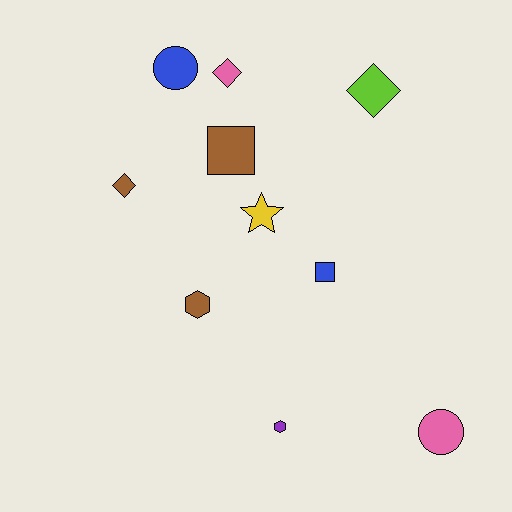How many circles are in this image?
There are 2 circles.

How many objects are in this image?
There are 10 objects.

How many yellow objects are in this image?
There is 1 yellow object.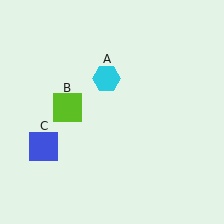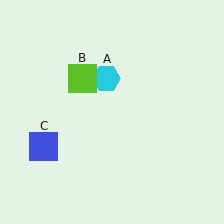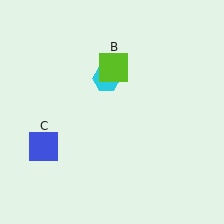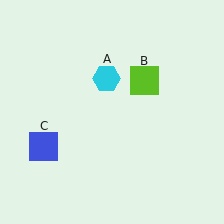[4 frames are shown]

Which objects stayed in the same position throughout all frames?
Cyan hexagon (object A) and blue square (object C) remained stationary.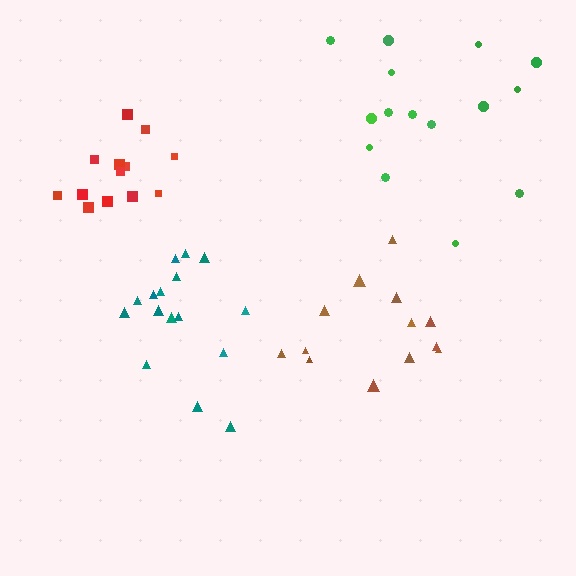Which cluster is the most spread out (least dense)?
Green.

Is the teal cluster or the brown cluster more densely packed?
Teal.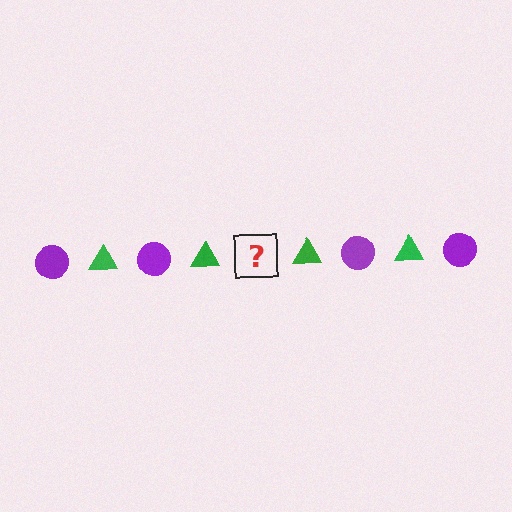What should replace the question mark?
The question mark should be replaced with a purple circle.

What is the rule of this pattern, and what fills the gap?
The rule is that the pattern alternates between purple circle and green triangle. The gap should be filled with a purple circle.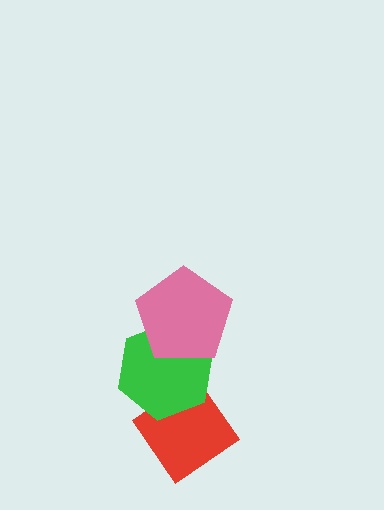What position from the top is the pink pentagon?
The pink pentagon is 1st from the top.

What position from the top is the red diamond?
The red diamond is 3rd from the top.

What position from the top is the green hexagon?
The green hexagon is 2nd from the top.